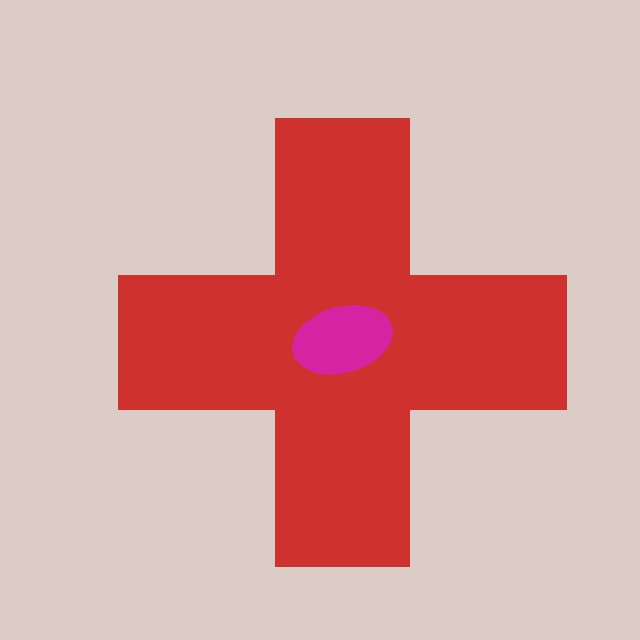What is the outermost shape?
The red cross.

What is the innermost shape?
The magenta ellipse.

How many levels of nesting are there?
2.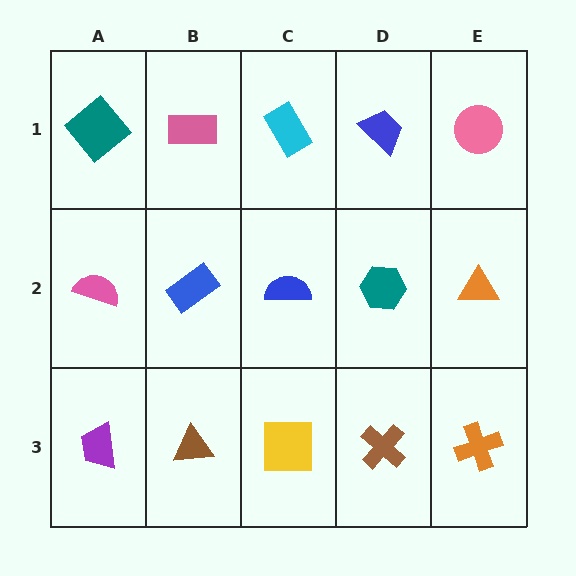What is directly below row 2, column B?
A brown triangle.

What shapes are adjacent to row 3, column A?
A pink semicircle (row 2, column A), a brown triangle (row 3, column B).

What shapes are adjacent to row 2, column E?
A pink circle (row 1, column E), an orange cross (row 3, column E), a teal hexagon (row 2, column D).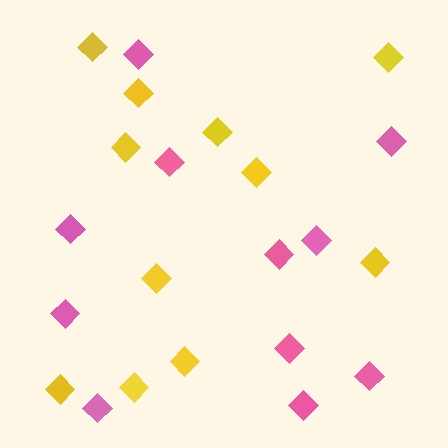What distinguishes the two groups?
There are 2 groups: one group of yellow diamonds (11) and one group of pink diamonds (11).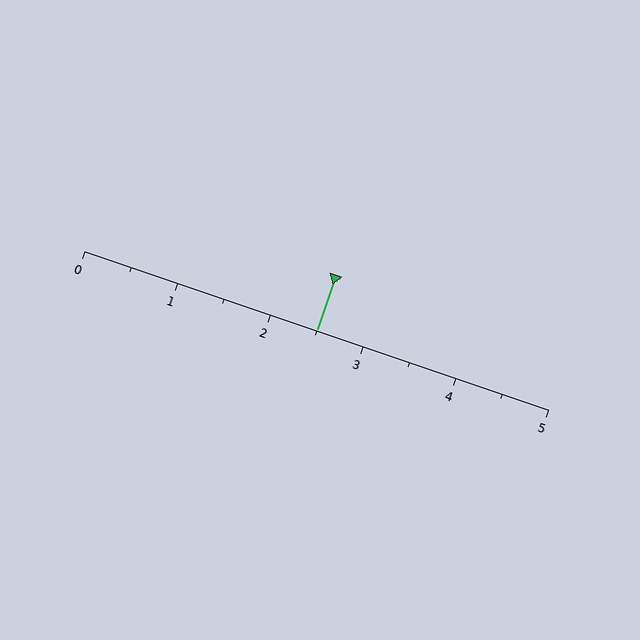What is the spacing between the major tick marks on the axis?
The major ticks are spaced 1 apart.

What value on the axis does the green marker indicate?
The marker indicates approximately 2.5.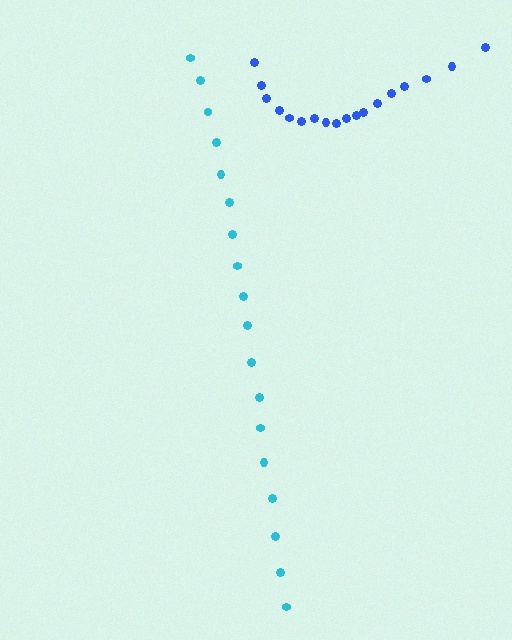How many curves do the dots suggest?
There are 2 distinct paths.